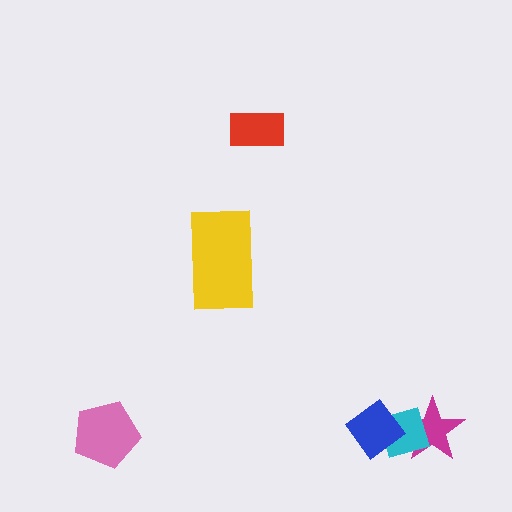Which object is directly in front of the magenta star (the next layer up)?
The cyan diamond is directly in front of the magenta star.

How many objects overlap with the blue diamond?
2 objects overlap with the blue diamond.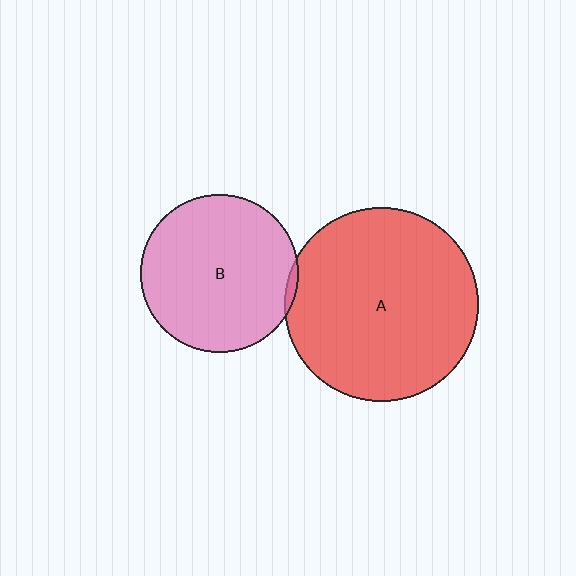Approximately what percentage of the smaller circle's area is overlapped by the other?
Approximately 5%.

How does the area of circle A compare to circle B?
Approximately 1.5 times.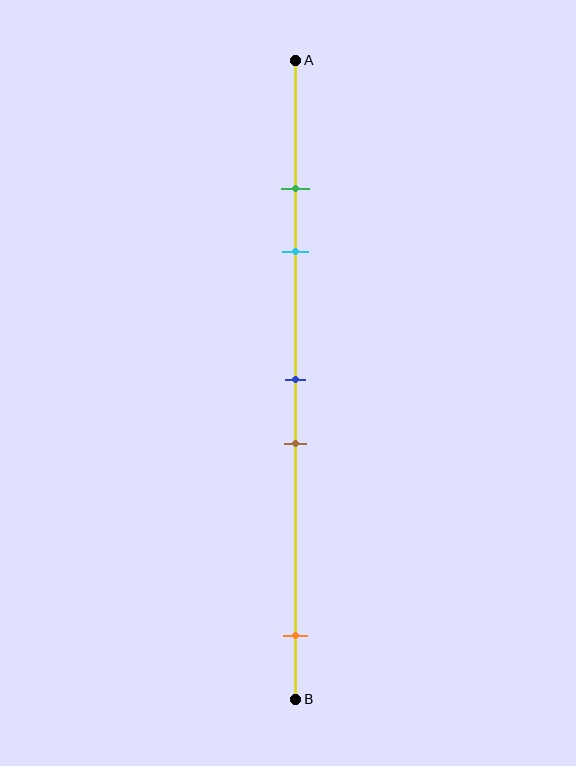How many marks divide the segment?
There are 5 marks dividing the segment.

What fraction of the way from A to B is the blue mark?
The blue mark is approximately 50% (0.5) of the way from A to B.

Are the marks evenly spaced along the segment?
No, the marks are not evenly spaced.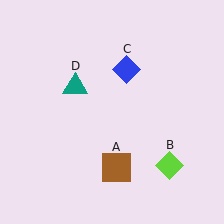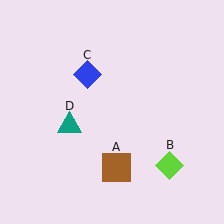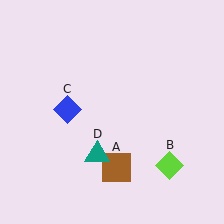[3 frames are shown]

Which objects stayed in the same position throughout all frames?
Brown square (object A) and lime diamond (object B) remained stationary.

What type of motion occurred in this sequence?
The blue diamond (object C), teal triangle (object D) rotated counterclockwise around the center of the scene.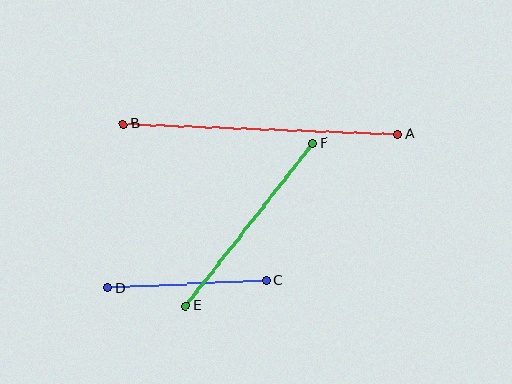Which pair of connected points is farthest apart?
Points A and B are farthest apart.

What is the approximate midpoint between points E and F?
The midpoint is at approximately (249, 224) pixels.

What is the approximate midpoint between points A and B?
The midpoint is at approximately (260, 129) pixels.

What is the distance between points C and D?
The distance is approximately 159 pixels.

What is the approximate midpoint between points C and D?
The midpoint is at approximately (187, 284) pixels.